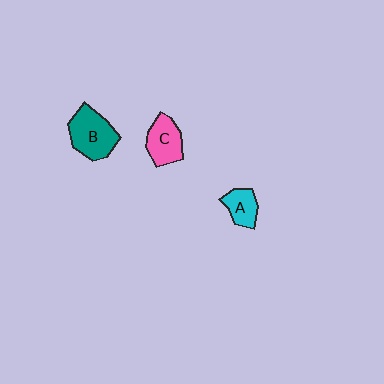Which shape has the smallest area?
Shape A (cyan).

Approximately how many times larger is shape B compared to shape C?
Approximately 1.3 times.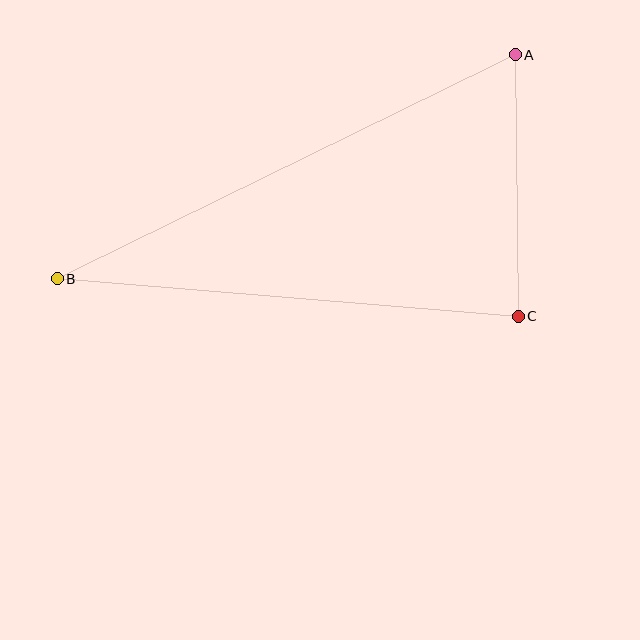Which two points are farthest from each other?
Points A and B are farthest from each other.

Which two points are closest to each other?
Points A and C are closest to each other.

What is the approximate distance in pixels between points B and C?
The distance between B and C is approximately 462 pixels.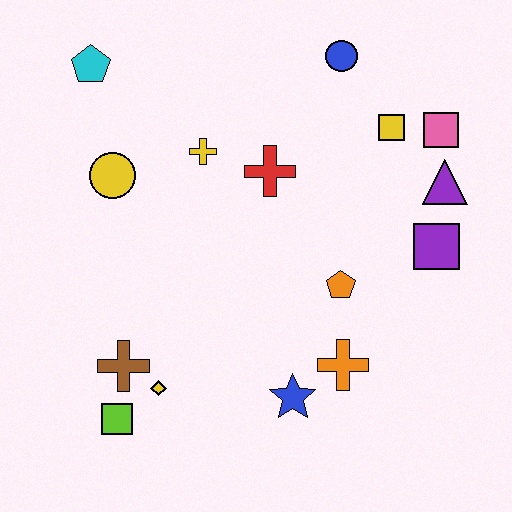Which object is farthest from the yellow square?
The lime square is farthest from the yellow square.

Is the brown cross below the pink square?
Yes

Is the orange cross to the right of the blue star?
Yes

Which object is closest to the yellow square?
The pink square is closest to the yellow square.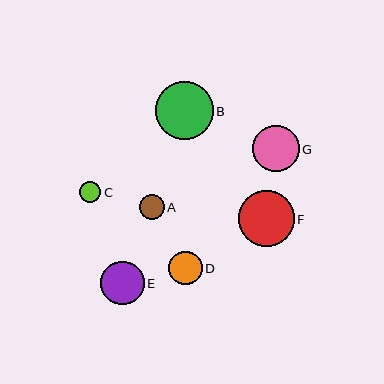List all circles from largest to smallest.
From largest to smallest: B, F, G, E, D, A, C.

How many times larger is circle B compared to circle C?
Circle B is approximately 2.7 times the size of circle C.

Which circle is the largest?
Circle B is the largest with a size of approximately 58 pixels.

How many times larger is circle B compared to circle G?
Circle B is approximately 1.2 times the size of circle G.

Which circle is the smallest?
Circle C is the smallest with a size of approximately 22 pixels.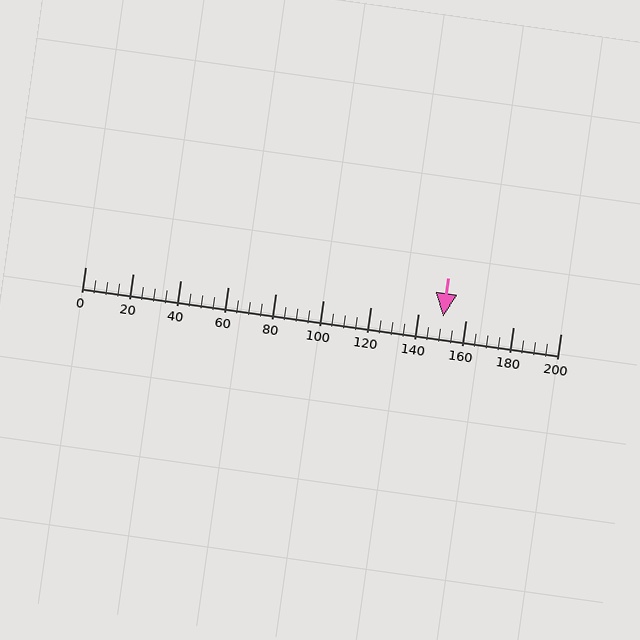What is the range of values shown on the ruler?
The ruler shows values from 0 to 200.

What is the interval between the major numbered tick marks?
The major tick marks are spaced 20 units apart.